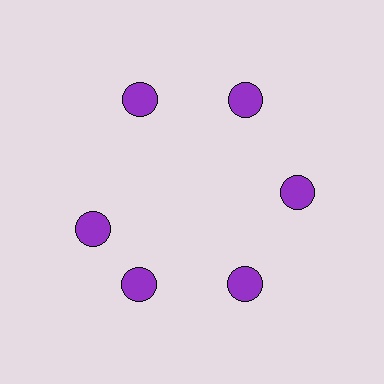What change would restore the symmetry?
The symmetry would be restored by rotating it back into even spacing with its neighbors so that all 6 circles sit at equal angles and equal distance from the center.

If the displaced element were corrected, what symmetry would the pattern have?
It would have 6-fold rotational symmetry — the pattern would map onto itself every 60 degrees.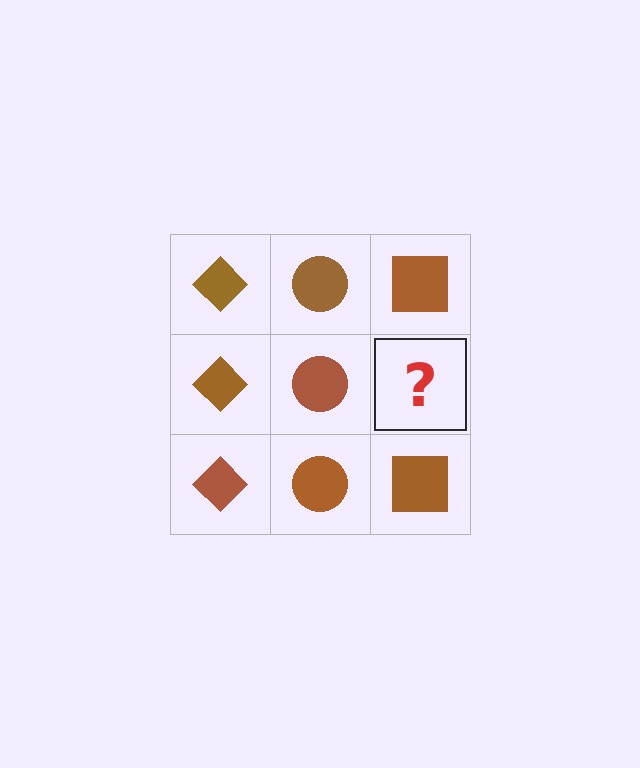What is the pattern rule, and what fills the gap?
The rule is that each column has a consistent shape. The gap should be filled with a brown square.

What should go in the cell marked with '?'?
The missing cell should contain a brown square.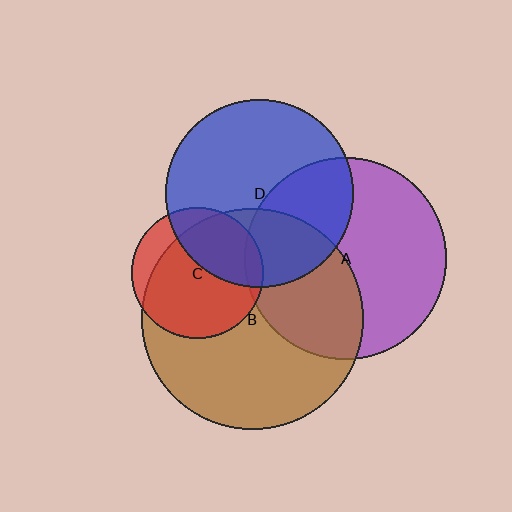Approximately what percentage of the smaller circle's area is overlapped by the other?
Approximately 80%.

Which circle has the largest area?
Circle B (brown).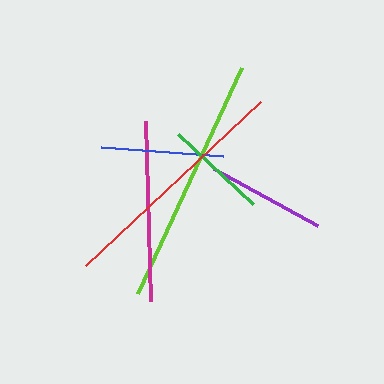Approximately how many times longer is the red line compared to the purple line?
The red line is approximately 2.0 times the length of the purple line.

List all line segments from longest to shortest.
From longest to shortest: lime, red, magenta, blue, purple, green.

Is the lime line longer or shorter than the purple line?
The lime line is longer than the purple line.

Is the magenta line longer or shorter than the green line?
The magenta line is longer than the green line.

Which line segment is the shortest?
The green line is the shortest at approximately 102 pixels.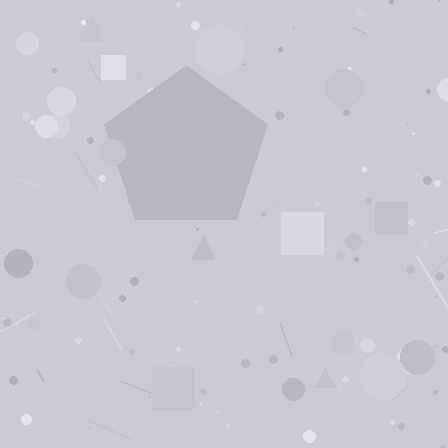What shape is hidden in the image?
A pentagon is hidden in the image.